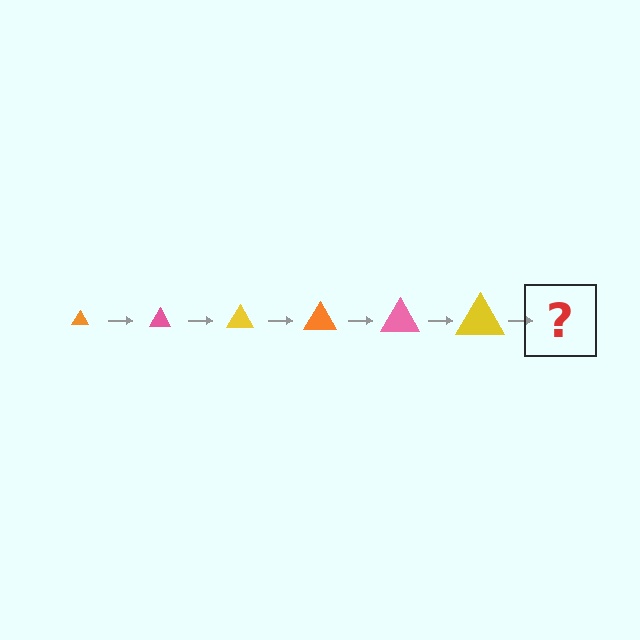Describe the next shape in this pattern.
It should be an orange triangle, larger than the previous one.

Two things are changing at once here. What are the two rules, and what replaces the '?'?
The two rules are that the triangle grows larger each step and the color cycles through orange, pink, and yellow. The '?' should be an orange triangle, larger than the previous one.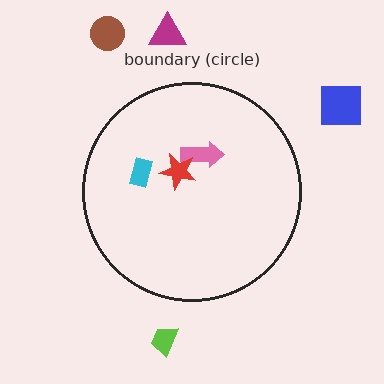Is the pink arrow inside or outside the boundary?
Inside.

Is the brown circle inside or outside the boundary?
Outside.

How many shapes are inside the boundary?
3 inside, 4 outside.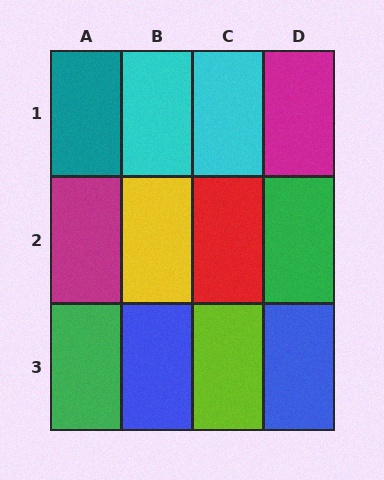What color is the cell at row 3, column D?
Blue.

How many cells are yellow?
1 cell is yellow.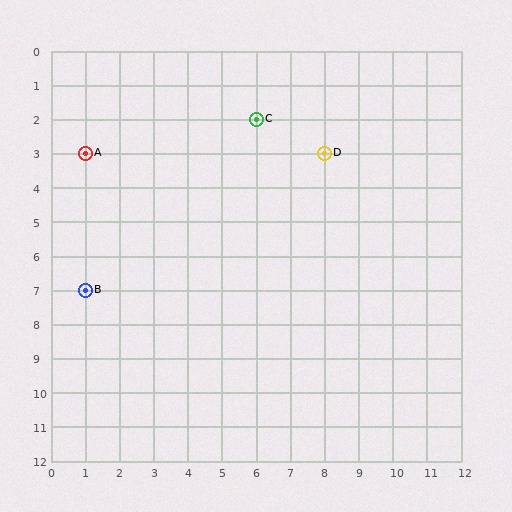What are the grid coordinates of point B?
Point B is at grid coordinates (1, 7).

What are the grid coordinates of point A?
Point A is at grid coordinates (1, 3).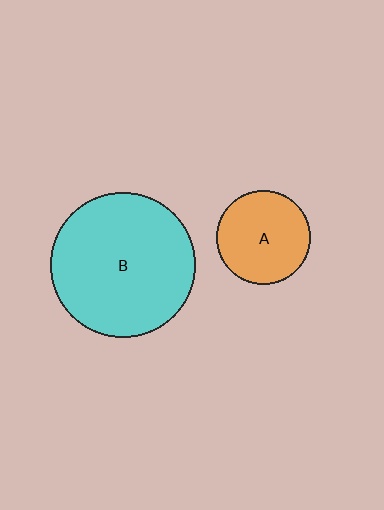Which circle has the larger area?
Circle B (cyan).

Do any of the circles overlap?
No, none of the circles overlap.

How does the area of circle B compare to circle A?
Approximately 2.4 times.